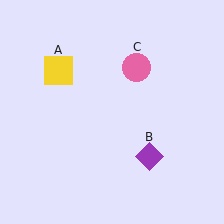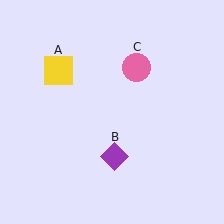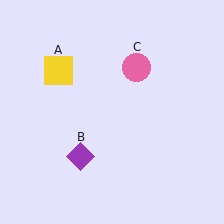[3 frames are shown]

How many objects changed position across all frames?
1 object changed position: purple diamond (object B).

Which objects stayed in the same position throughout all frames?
Yellow square (object A) and pink circle (object C) remained stationary.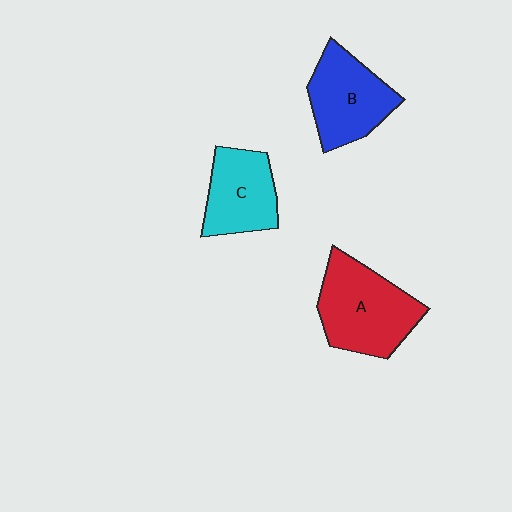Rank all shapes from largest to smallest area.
From largest to smallest: A (red), B (blue), C (cyan).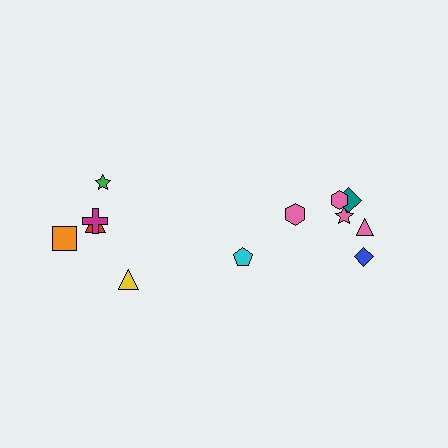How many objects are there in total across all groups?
There are 12 objects.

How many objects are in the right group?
There are 7 objects.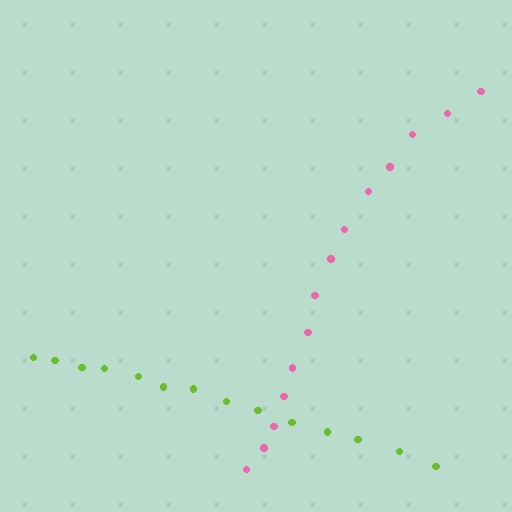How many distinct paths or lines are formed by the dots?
There are 2 distinct paths.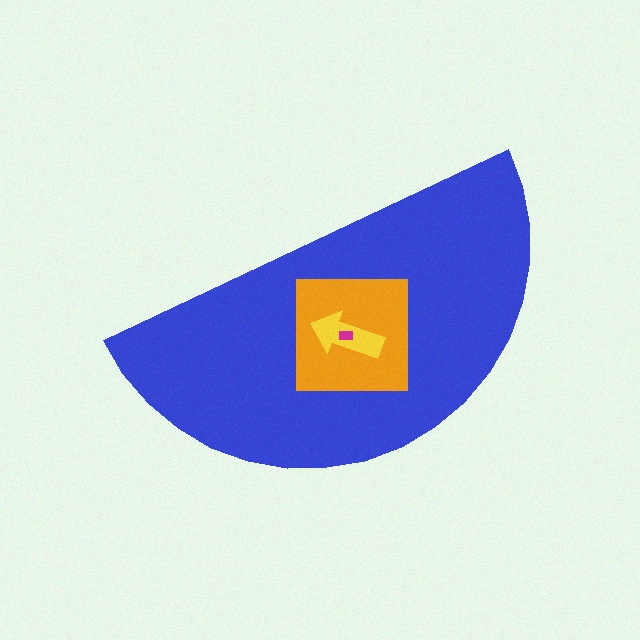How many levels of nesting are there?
4.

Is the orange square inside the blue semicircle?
Yes.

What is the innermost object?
The magenta rectangle.